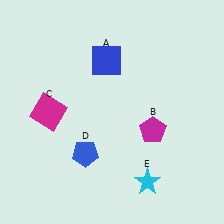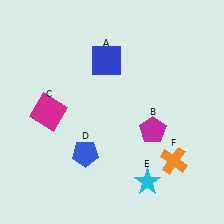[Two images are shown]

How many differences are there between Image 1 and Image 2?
There is 1 difference between the two images.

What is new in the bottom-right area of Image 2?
An orange cross (F) was added in the bottom-right area of Image 2.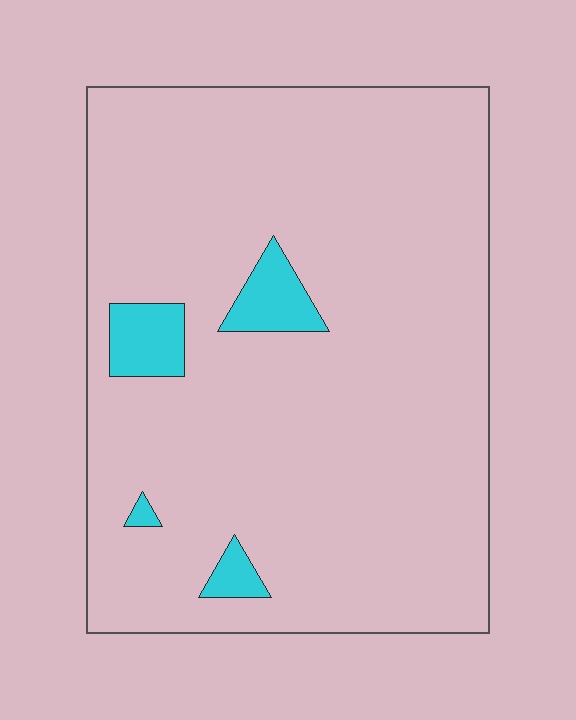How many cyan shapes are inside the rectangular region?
4.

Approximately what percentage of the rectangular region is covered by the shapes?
Approximately 5%.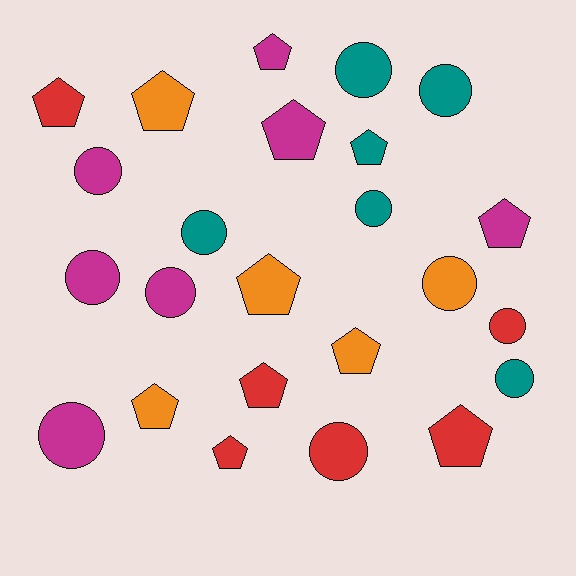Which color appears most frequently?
Magenta, with 7 objects.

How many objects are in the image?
There are 24 objects.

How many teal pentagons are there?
There is 1 teal pentagon.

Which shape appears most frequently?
Circle, with 12 objects.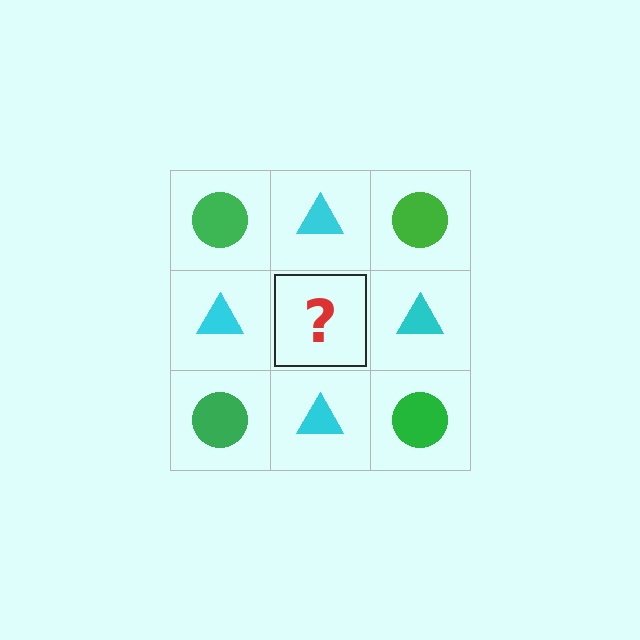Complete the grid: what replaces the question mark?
The question mark should be replaced with a green circle.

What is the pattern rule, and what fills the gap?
The rule is that it alternates green circle and cyan triangle in a checkerboard pattern. The gap should be filled with a green circle.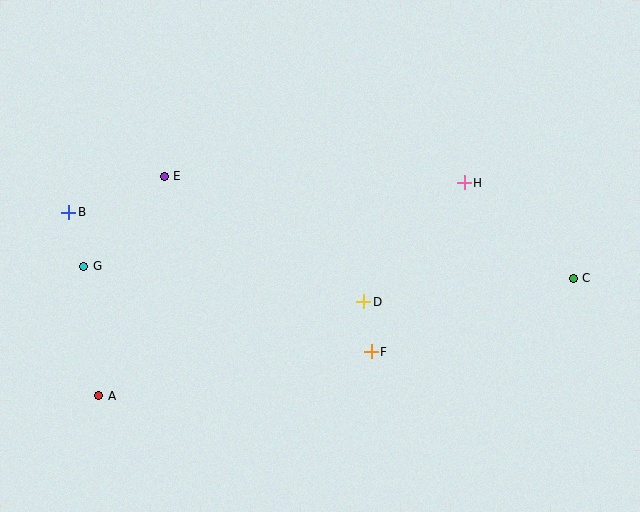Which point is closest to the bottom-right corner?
Point C is closest to the bottom-right corner.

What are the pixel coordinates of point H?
Point H is at (464, 183).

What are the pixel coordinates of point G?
Point G is at (84, 266).